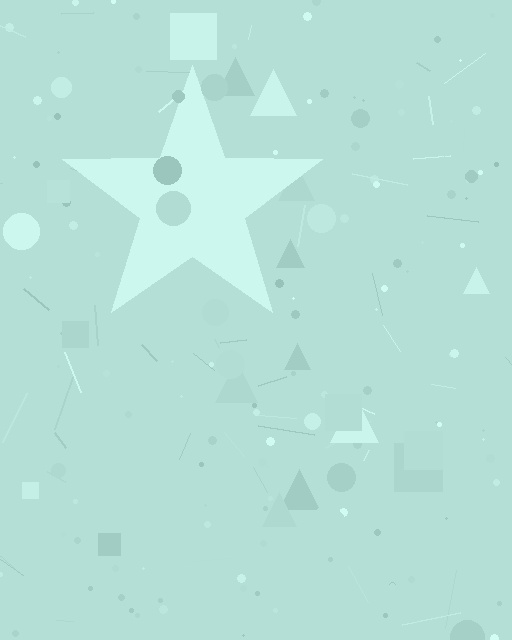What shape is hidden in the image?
A star is hidden in the image.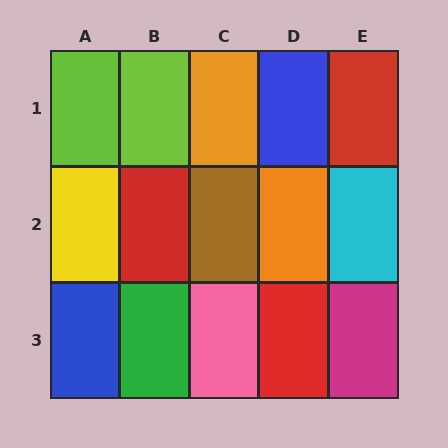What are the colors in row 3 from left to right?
Blue, green, pink, red, magenta.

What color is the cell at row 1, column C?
Orange.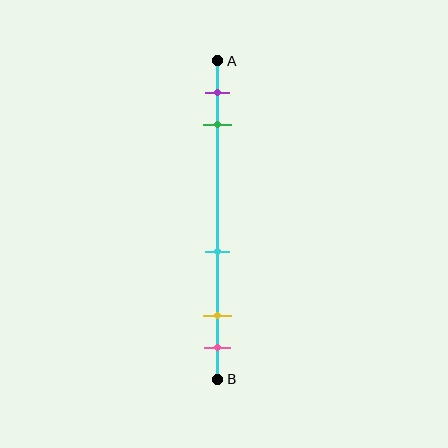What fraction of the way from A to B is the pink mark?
The pink mark is approximately 90% (0.9) of the way from A to B.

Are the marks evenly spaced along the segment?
No, the marks are not evenly spaced.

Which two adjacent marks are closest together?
The yellow and pink marks are the closest adjacent pair.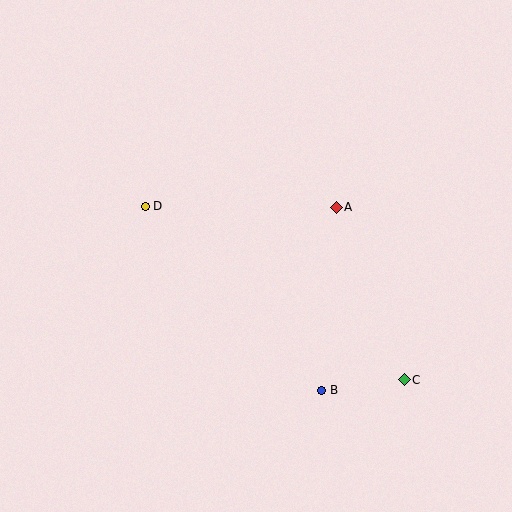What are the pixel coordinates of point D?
Point D is at (145, 206).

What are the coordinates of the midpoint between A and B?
The midpoint between A and B is at (329, 299).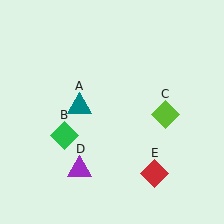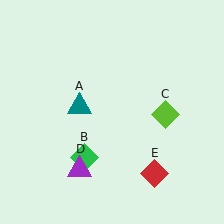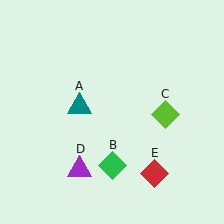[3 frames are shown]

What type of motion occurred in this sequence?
The green diamond (object B) rotated counterclockwise around the center of the scene.